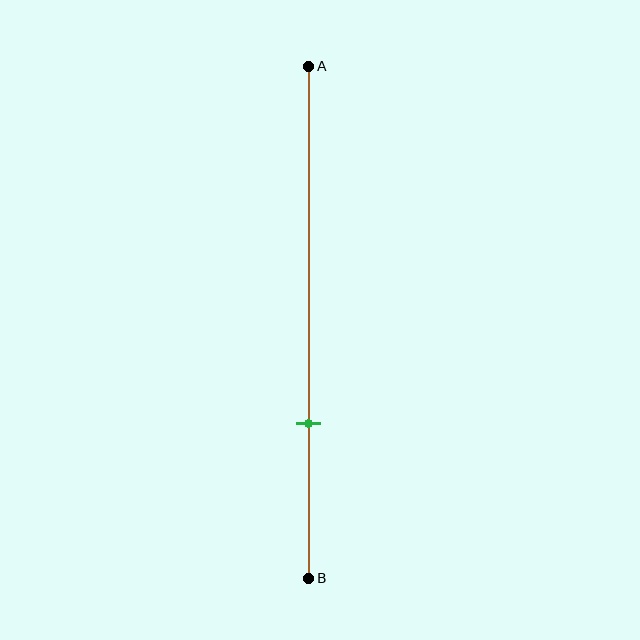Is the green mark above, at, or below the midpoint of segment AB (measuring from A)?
The green mark is below the midpoint of segment AB.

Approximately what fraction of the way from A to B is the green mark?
The green mark is approximately 70% of the way from A to B.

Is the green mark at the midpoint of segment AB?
No, the mark is at about 70% from A, not at the 50% midpoint.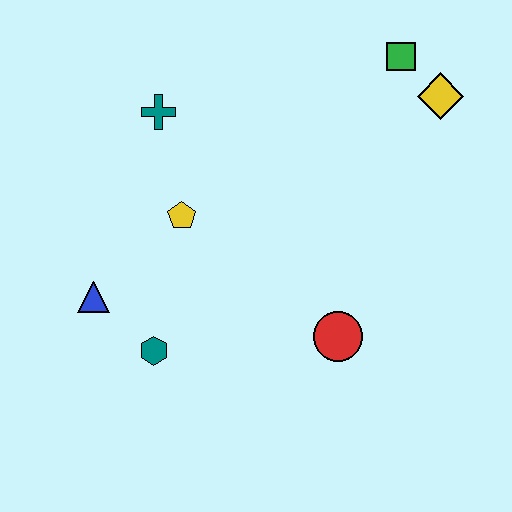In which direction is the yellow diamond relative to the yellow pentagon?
The yellow diamond is to the right of the yellow pentagon.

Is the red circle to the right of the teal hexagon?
Yes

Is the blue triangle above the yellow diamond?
No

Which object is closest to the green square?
The yellow diamond is closest to the green square.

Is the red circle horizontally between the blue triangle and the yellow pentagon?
No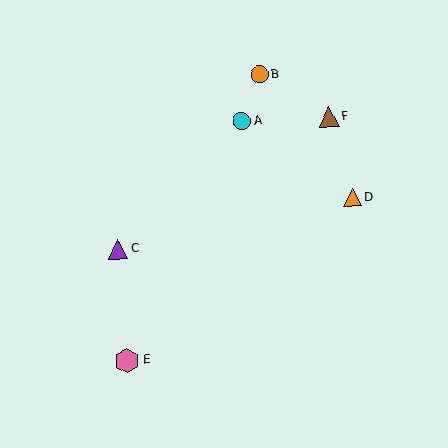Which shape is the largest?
The pink hexagon (labeled E) is the largest.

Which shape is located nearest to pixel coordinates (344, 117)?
The brown triangle (labeled F) at (329, 117) is nearest to that location.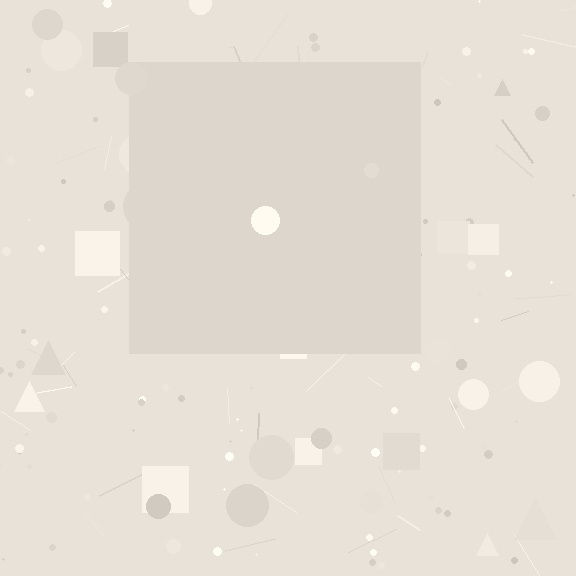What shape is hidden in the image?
A square is hidden in the image.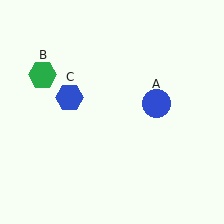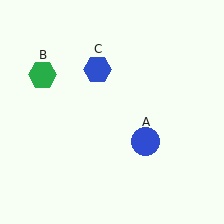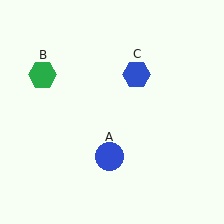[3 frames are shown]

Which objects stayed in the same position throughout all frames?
Green hexagon (object B) remained stationary.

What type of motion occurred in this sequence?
The blue circle (object A), blue hexagon (object C) rotated clockwise around the center of the scene.